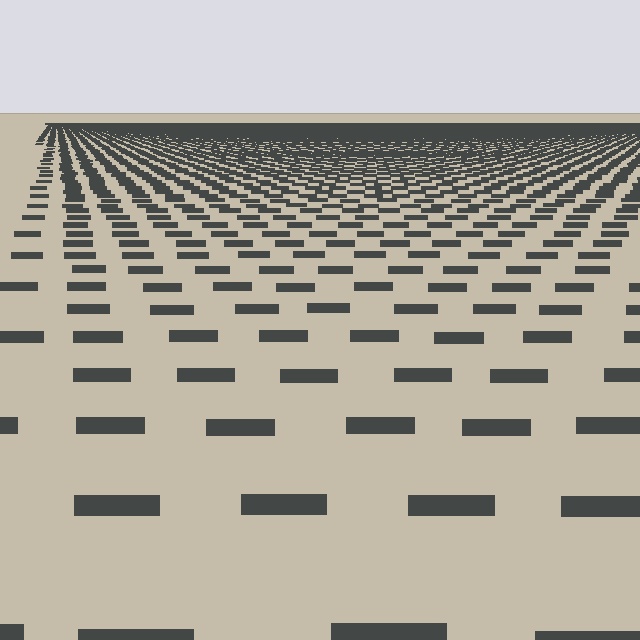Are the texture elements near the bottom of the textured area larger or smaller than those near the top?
Larger. Near the bottom, elements are closer to the viewer and appear at a bigger on-screen size.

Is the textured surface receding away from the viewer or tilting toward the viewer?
The surface is receding away from the viewer. Texture elements get smaller and denser toward the top.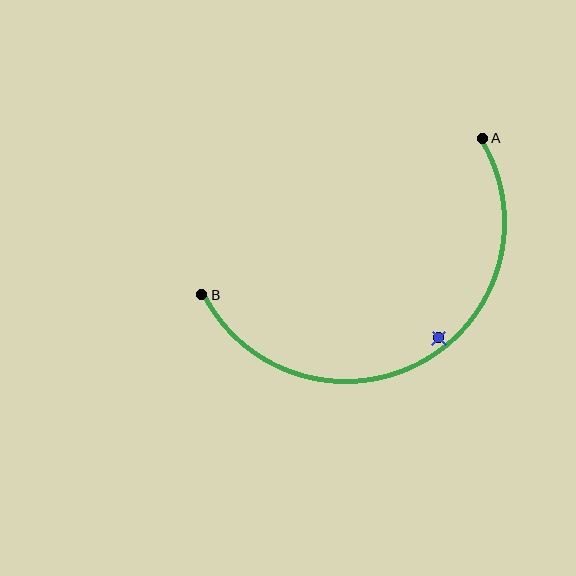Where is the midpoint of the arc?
The arc midpoint is the point on the curve farthest from the straight line joining A and B. It sits below that line.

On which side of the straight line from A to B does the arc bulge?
The arc bulges below the straight line connecting A and B.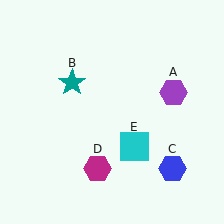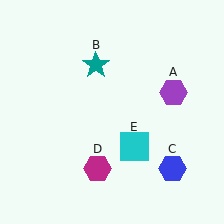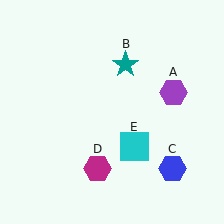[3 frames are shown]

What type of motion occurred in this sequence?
The teal star (object B) rotated clockwise around the center of the scene.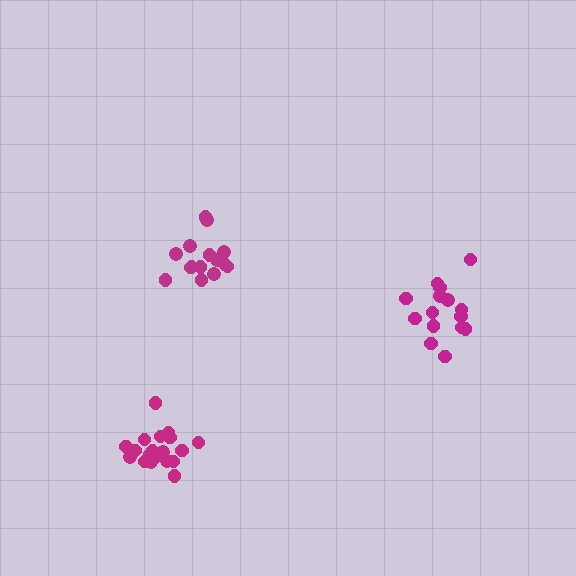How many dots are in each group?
Group 1: 15 dots, Group 2: 15 dots, Group 3: 19 dots (49 total).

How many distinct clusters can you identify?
There are 3 distinct clusters.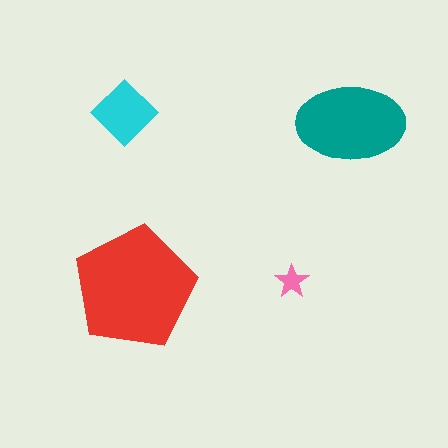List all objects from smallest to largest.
The pink star, the cyan diamond, the teal ellipse, the red pentagon.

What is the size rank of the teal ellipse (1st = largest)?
2nd.